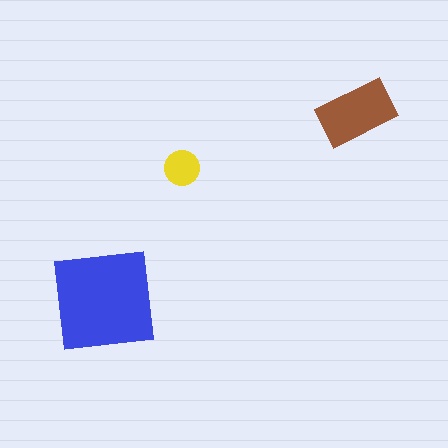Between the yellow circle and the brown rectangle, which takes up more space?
The brown rectangle.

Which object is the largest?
The blue square.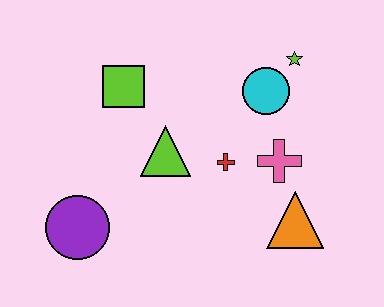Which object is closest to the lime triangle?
The red cross is closest to the lime triangle.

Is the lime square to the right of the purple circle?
Yes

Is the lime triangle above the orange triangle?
Yes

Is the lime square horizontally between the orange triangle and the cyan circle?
No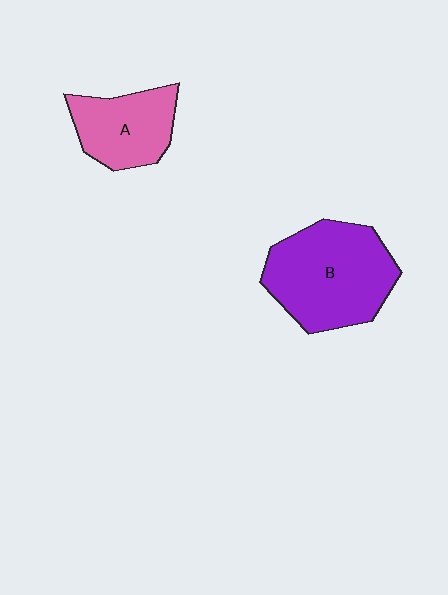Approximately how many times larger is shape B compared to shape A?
Approximately 1.6 times.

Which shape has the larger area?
Shape B (purple).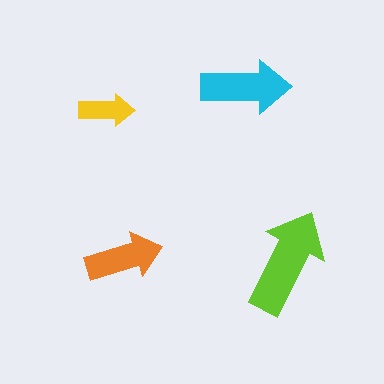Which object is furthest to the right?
The lime arrow is rightmost.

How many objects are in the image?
There are 4 objects in the image.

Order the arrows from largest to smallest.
the lime one, the cyan one, the orange one, the yellow one.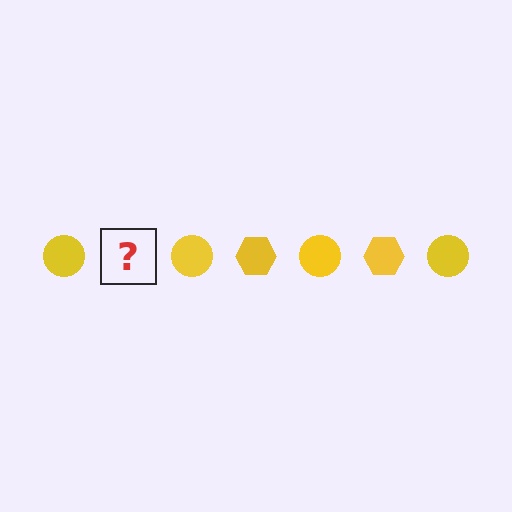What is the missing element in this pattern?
The missing element is a yellow hexagon.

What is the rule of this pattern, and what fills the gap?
The rule is that the pattern cycles through circle, hexagon shapes in yellow. The gap should be filled with a yellow hexagon.